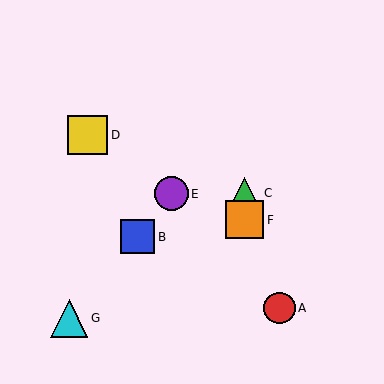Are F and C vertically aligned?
Yes, both are at x≈245.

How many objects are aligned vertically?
2 objects (C, F) are aligned vertically.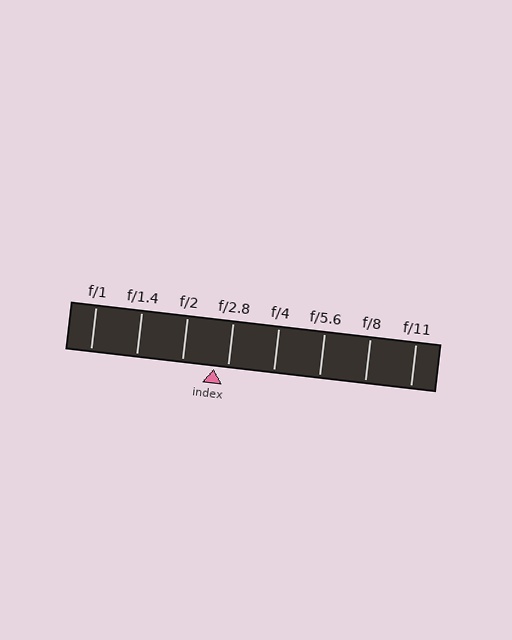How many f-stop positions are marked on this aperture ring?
There are 8 f-stop positions marked.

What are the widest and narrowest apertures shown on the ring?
The widest aperture shown is f/1 and the narrowest is f/11.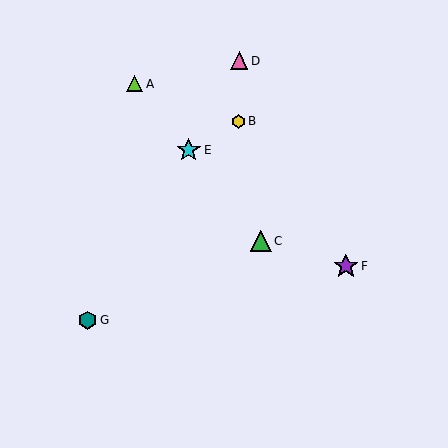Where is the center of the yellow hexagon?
The center of the yellow hexagon is at (238, 122).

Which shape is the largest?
The purple star (labeled F) is the largest.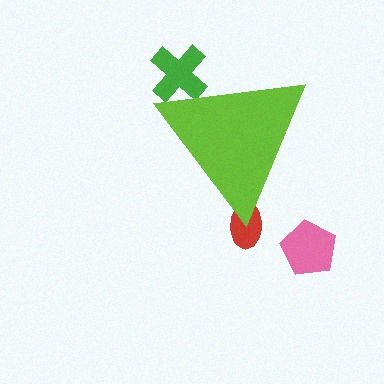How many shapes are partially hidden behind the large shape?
2 shapes are partially hidden.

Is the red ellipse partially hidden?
Yes, the red ellipse is partially hidden behind the lime triangle.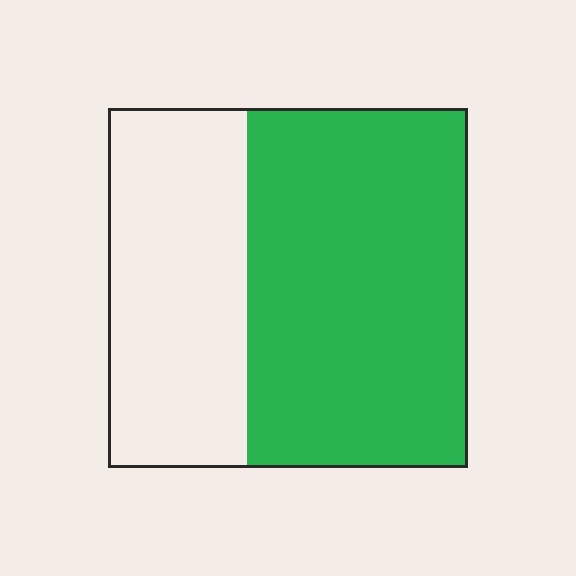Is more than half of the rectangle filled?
Yes.